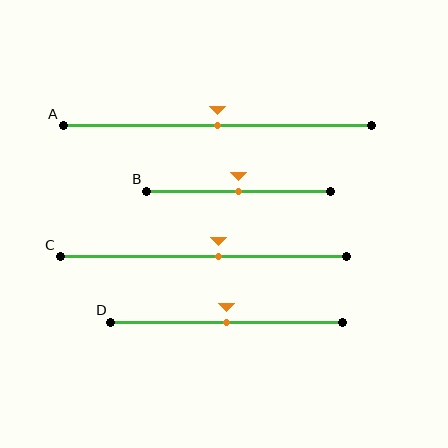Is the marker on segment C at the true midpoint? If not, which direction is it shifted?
No, the marker on segment C is shifted to the right by about 5% of the segment length.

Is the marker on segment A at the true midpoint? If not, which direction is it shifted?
Yes, the marker on segment A is at the true midpoint.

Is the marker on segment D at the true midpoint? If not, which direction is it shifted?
Yes, the marker on segment D is at the true midpoint.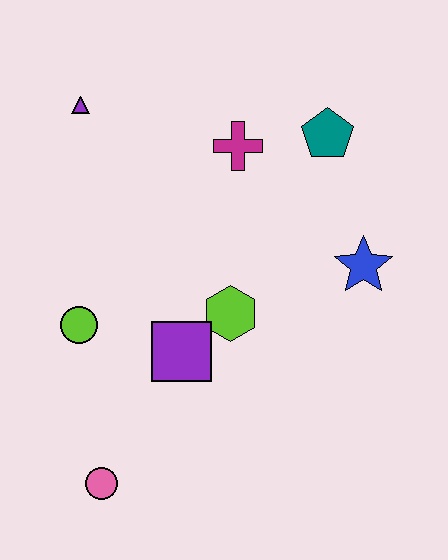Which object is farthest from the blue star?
The pink circle is farthest from the blue star.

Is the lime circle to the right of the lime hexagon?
No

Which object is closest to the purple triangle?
The magenta cross is closest to the purple triangle.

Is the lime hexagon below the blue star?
Yes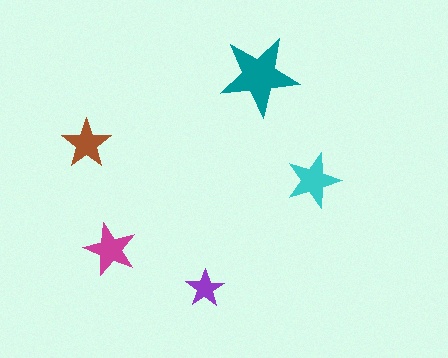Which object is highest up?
The teal star is topmost.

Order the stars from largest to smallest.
the teal one, the cyan one, the magenta one, the brown one, the purple one.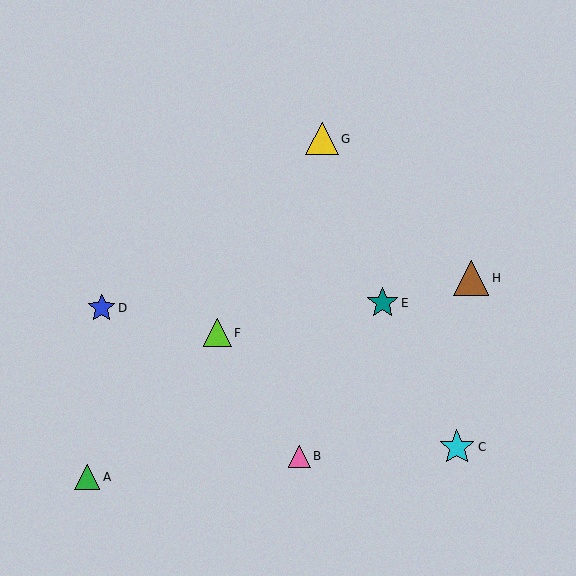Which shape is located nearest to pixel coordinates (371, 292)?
The teal star (labeled E) at (383, 303) is nearest to that location.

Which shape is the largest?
The cyan star (labeled C) is the largest.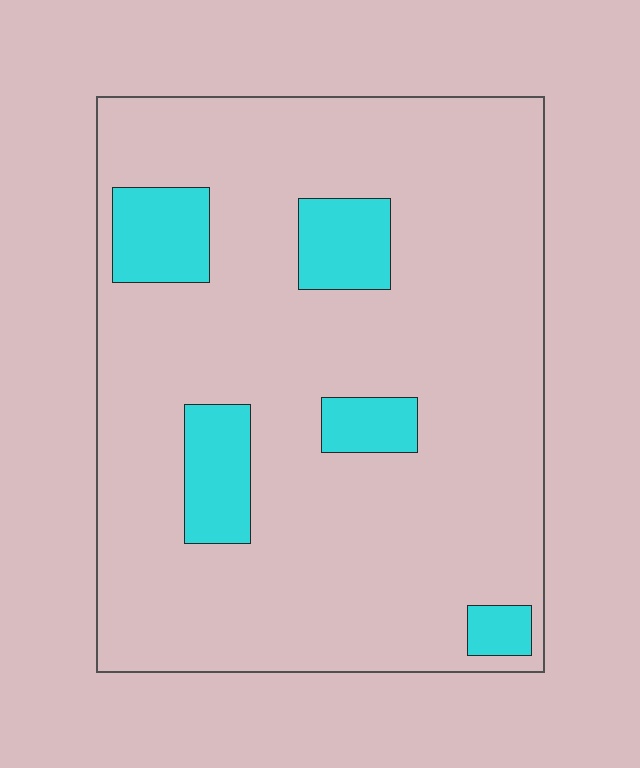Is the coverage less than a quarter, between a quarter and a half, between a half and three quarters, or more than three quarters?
Less than a quarter.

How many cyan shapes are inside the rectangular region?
5.